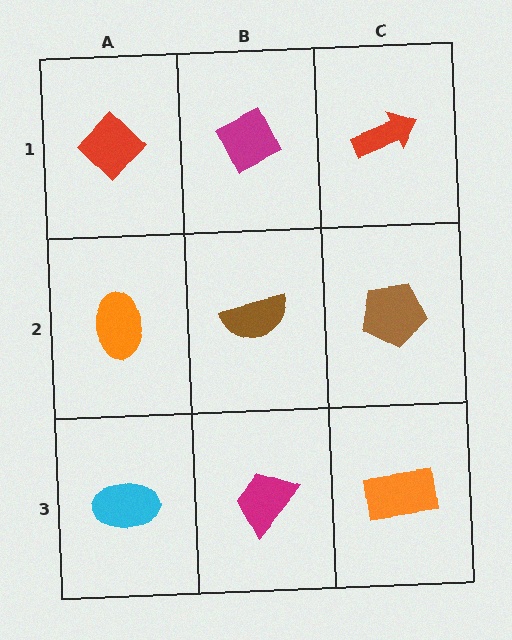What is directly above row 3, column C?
A brown pentagon.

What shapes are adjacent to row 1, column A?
An orange ellipse (row 2, column A), a magenta diamond (row 1, column B).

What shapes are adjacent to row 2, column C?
A red arrow (row 1, column C), an orange rectangle (row 3, column C), a brown semicircle (row 2, column B).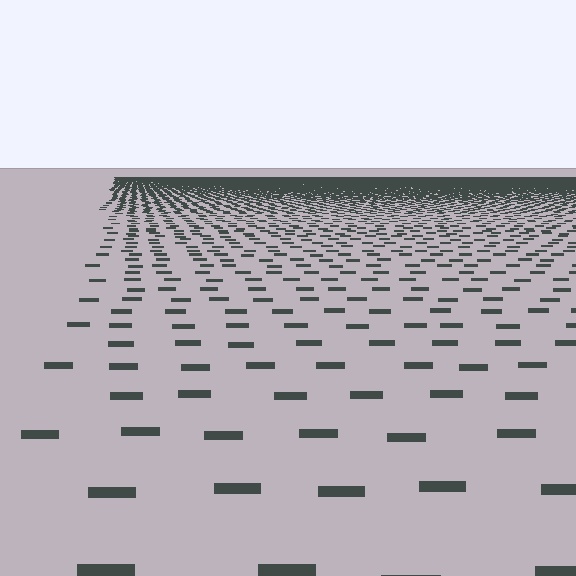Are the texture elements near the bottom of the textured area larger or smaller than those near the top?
Larger. Near the bottom, elements are closer to the viewer and appear at a bigger on-screen size.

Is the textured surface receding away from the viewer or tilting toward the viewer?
The surface is receding away from the viewer. Texture elements get smaller and denser toward the top.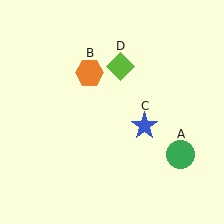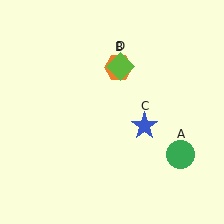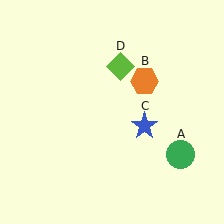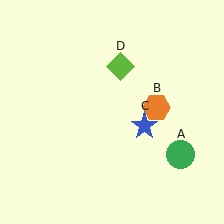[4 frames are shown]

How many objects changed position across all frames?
1 object changed position: orange hexagon (object B).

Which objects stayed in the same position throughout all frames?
Green circle (object A) and blue star (object C) and lime diamond (object D) remained stationary.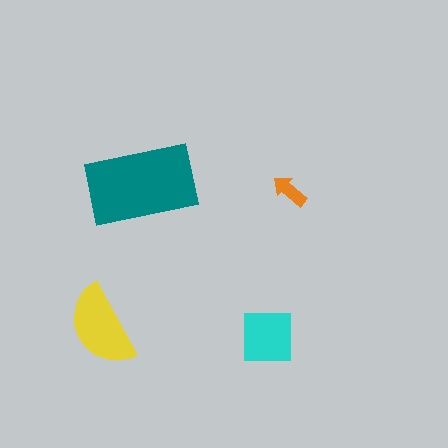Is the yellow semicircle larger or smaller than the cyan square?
Larger.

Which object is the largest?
The teal rectangle.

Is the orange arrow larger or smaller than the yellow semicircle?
Smaller.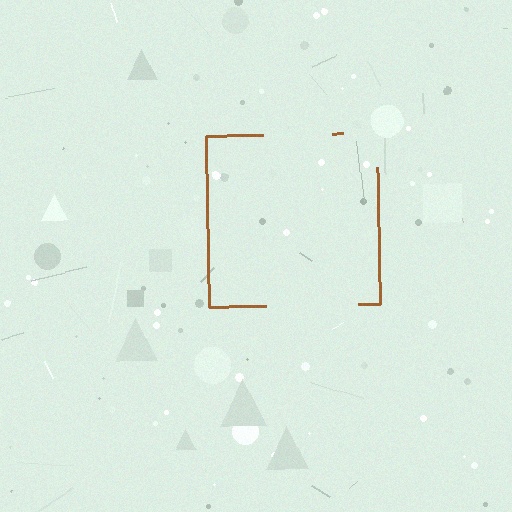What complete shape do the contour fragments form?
The contour fragments form a square.